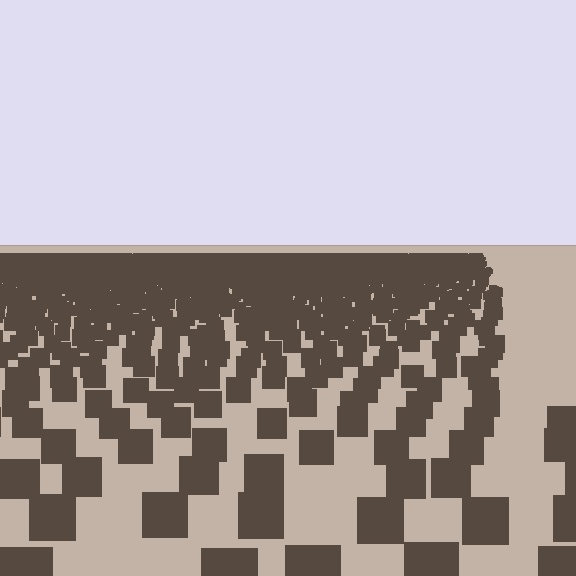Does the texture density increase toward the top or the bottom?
Density increases toward the top.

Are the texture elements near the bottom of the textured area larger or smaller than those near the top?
Larger. Near the bottom, elements are closer to the viewer and appear at a bigger on-screen size.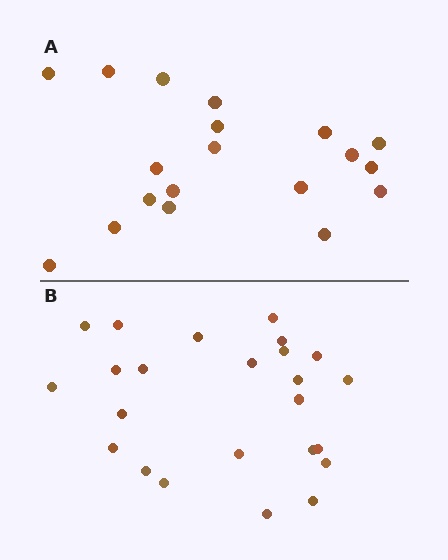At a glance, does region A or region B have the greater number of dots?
Region B (the bottom region) has more dots.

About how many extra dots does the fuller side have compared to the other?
Region B has about 5 more dots than region A.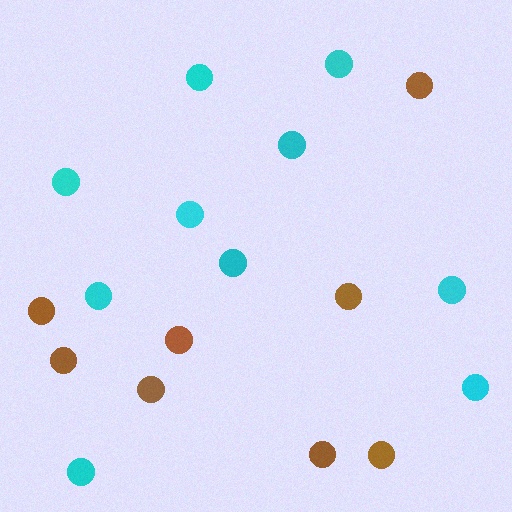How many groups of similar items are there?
There are 2 groups: one group of brown circles (8) and one group of cyan circles (10).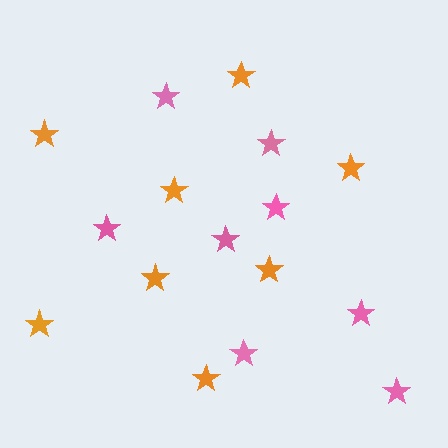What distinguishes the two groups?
There are 2 groups: one group of pink stars (8) and one group of orange stars (8).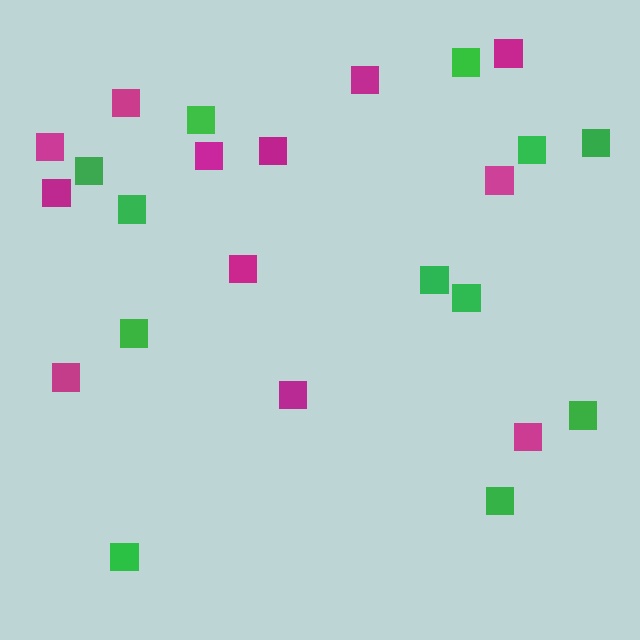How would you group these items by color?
There are 2 groups: one group of green squares (12) and one group of magenta squares (12).